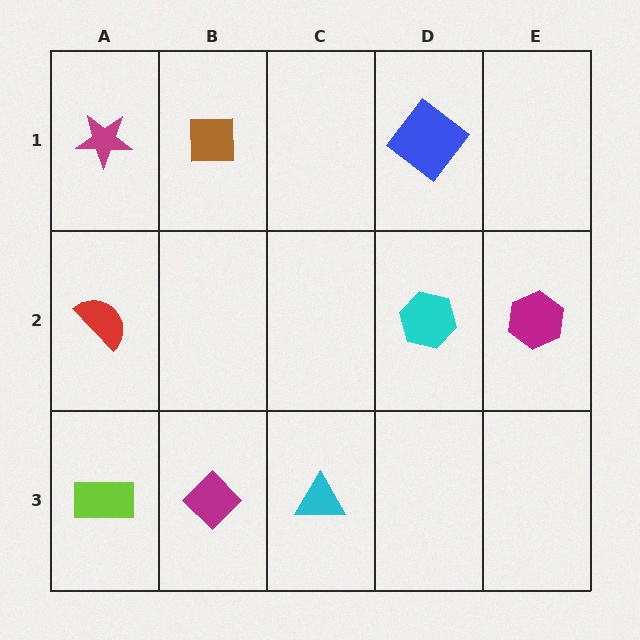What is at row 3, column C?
A cyan triangle.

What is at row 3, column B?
A magenta diamond.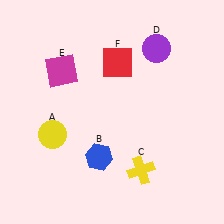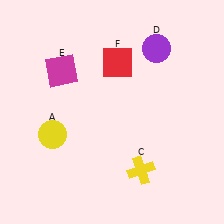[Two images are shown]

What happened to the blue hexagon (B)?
The blue hexagon (B) was removed in Image 2. It was in the bottom-left area of Image 1.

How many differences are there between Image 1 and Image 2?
There is 1 difference between the two images.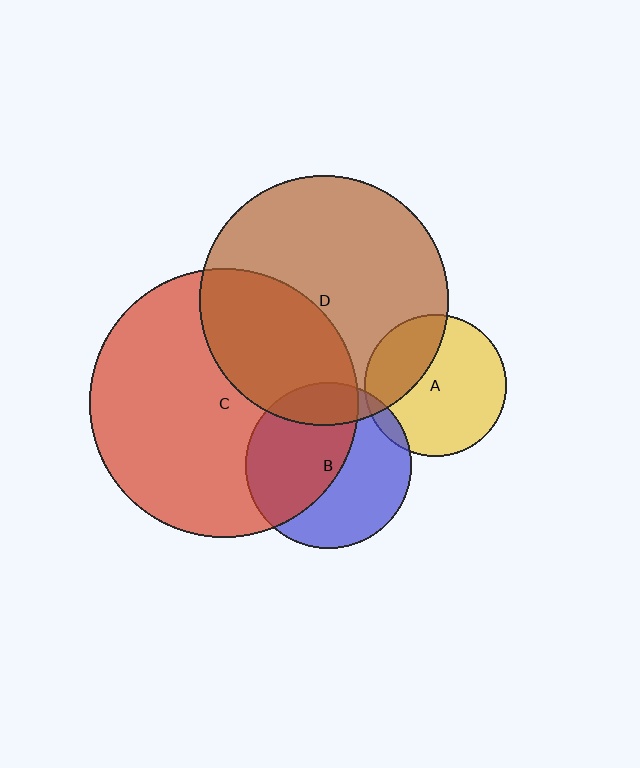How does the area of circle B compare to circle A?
Approximately 1.4 times.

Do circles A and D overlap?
Yes.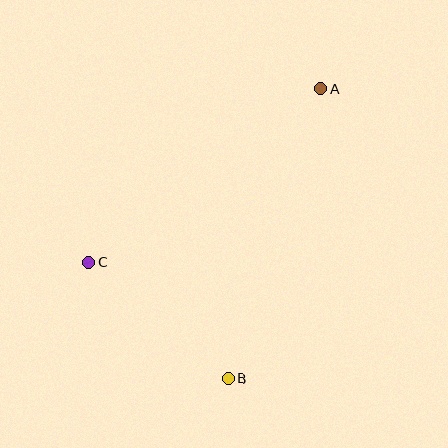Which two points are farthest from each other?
Points A and B are farthest from each other.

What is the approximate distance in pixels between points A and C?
The distance between A and C is approximately 290 pixels.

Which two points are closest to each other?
Points B and C are closest to each other.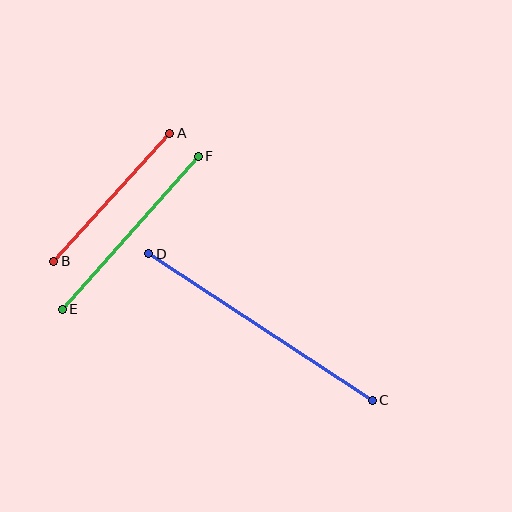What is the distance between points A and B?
The distance is approximately 173 pixels.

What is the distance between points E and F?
The distance is approximately 205 pixels.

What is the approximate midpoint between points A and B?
The midpoint is at approximately (112, 197) pixels.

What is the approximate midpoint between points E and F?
The midpoint is at approximately (130, 233) pixels.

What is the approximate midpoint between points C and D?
The midpoint is at approximately (261, 327) pixels.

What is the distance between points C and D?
The distance is approximately 267 pixels.